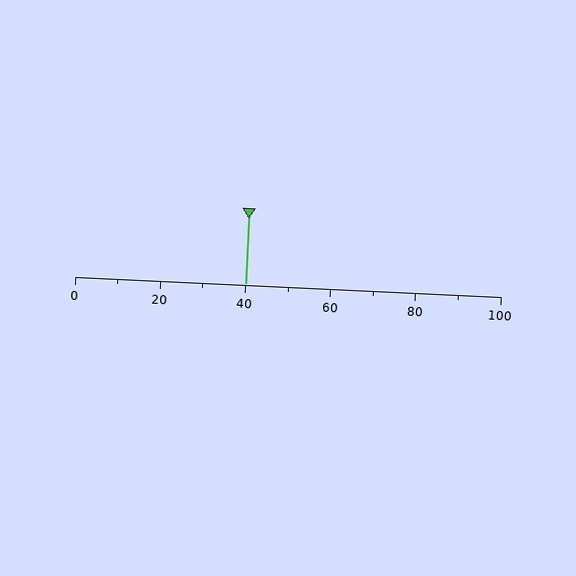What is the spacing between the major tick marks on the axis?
The major ticks are spaced 20 apart.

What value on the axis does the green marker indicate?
The marker indicates approximately 40.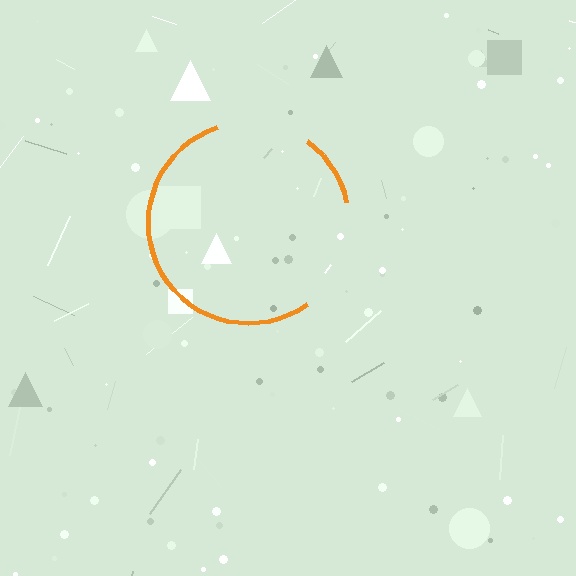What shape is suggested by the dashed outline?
The dashed outline suggests a circle.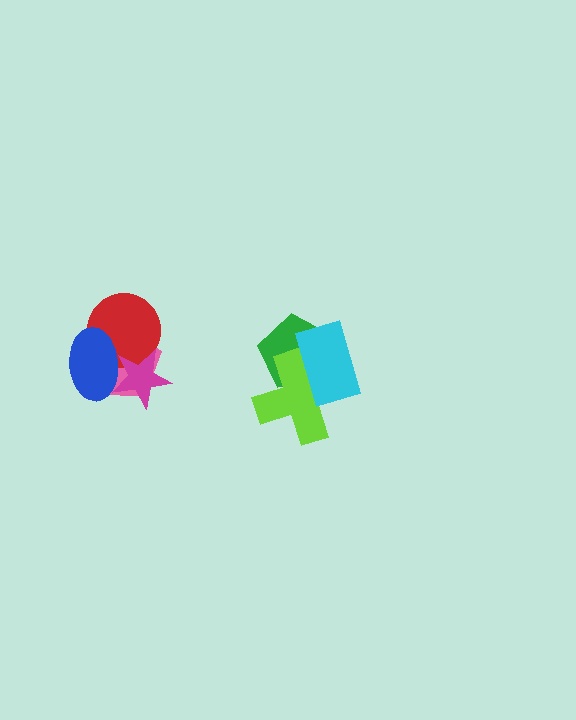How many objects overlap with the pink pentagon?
3 objects overlap with the pink pentagon.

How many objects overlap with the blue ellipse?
3 objects overlap with the blue ellipse.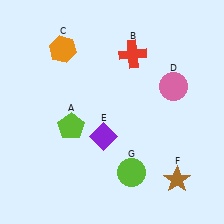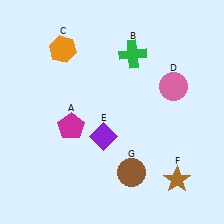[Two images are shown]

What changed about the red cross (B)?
In Image 1, B is red. In Image 2, it changed to green.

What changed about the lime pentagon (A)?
In Image 1, A is lime. In Image 2, it changed to magenta.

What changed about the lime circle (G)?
In Image 1, G is lime. In Image 2, it changed to brown.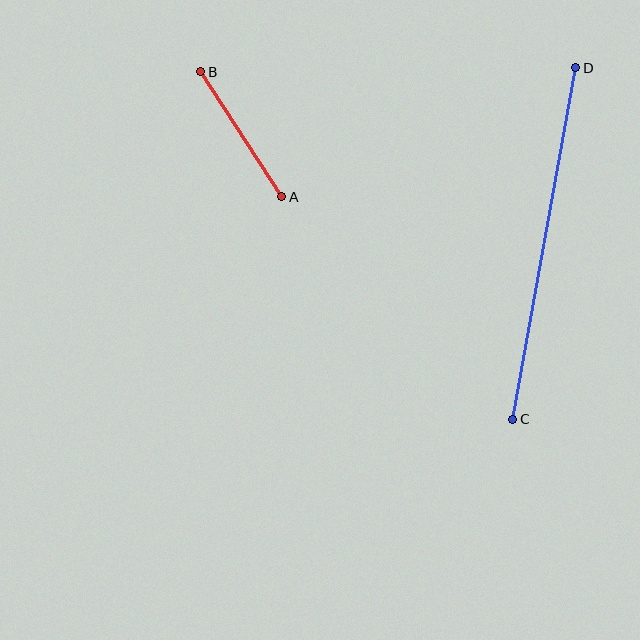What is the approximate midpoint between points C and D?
The midpoint is at approximately (544, 244) pixels.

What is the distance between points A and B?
The distance is approximately 149 pixels.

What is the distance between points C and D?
The distance is approximately 357 pixels.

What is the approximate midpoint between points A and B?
The midpoint is at approximately (241, 134) pixels.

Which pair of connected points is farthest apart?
Points C and D are farthest apart.